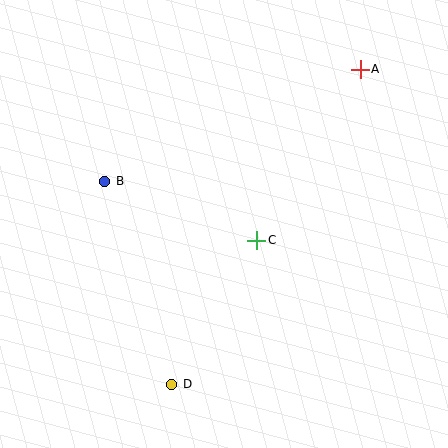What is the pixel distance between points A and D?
The distance between A and D is 367 pixels.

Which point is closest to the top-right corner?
Point A is closest to the top-right corner.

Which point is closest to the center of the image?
Point C at (257, 240) is closest to the center.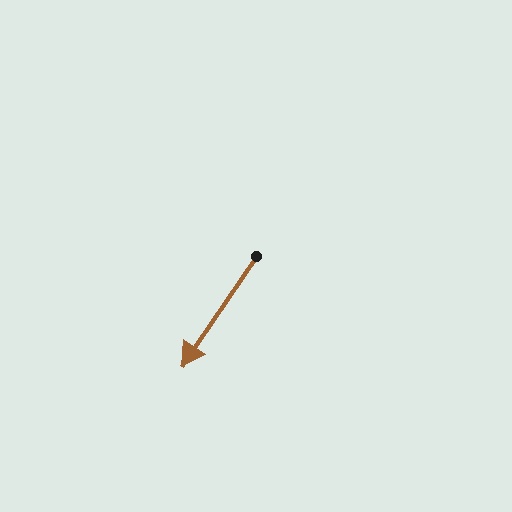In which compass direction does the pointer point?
Southwest.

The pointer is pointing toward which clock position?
Roughly 7 o'clock.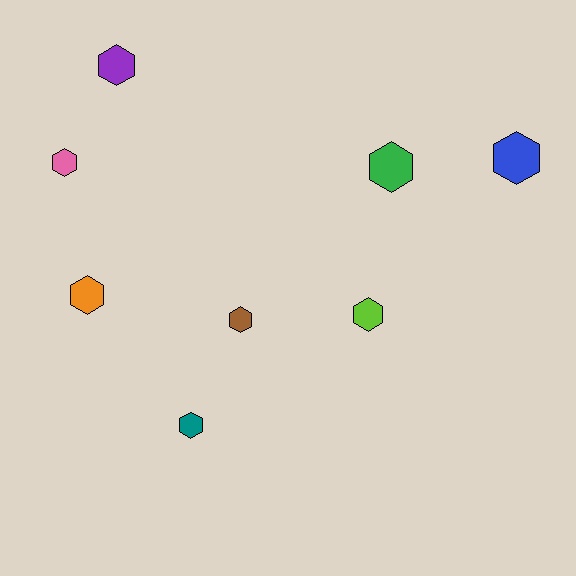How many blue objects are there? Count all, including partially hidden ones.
There is 1 blue object.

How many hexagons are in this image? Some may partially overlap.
There are 8 hexagons.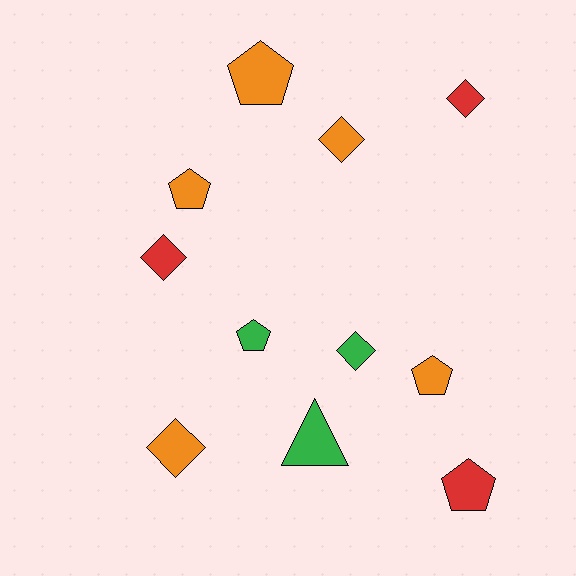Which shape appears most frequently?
Diamond, with 5 objects.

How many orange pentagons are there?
There are 3 orange pentagons.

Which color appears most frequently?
Orange, with 5 objects.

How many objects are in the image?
There are 11 objects.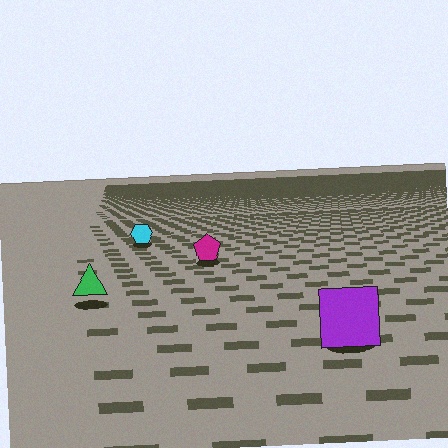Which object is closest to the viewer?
The purple square is closest. The texture marks near it are larger and more spread out.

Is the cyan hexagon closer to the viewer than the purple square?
No. The purple square is closer — you can tell from the texture gradient: the ground texture is coarser near it.